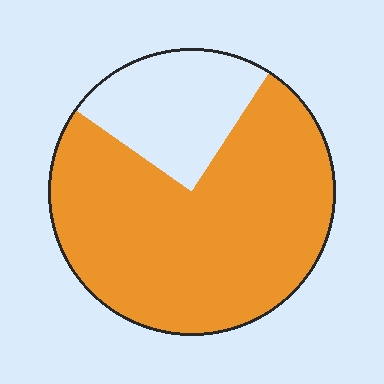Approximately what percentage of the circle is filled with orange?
Approximately 75%.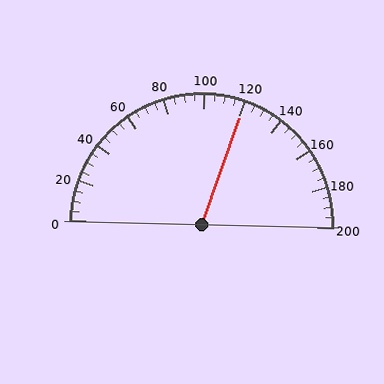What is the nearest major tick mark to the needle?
The nearest major tick mark is 120.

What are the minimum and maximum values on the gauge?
The gauge ranges from 0 to 200.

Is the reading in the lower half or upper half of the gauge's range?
The reading is in the upper half of the range (0 to 200).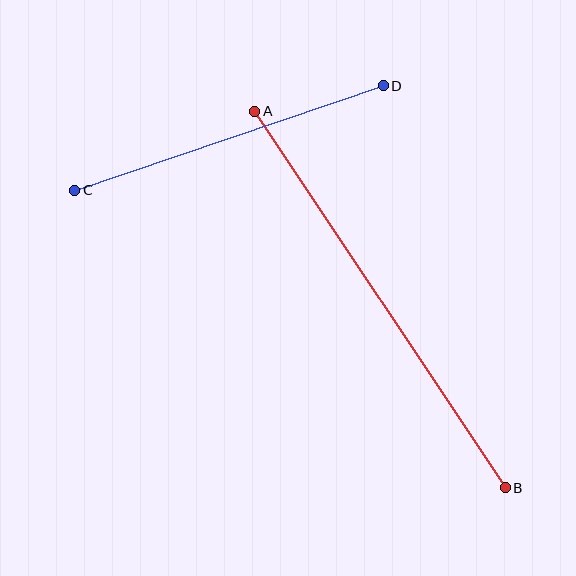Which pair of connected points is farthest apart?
Points A and B are farthest apart.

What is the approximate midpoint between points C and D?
The midpoint is at approximately (229, 138) pixels.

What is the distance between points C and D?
The distance is approximately 325 pixels.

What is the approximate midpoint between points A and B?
The midpoint is at approximately (380, 300) pixels.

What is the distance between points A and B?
The distance is approximately 452 pixels.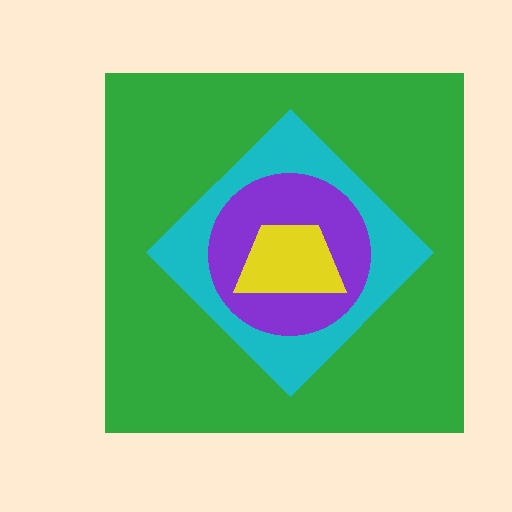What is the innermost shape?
The yellow trapezoid.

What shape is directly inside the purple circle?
The yellow trapezoid.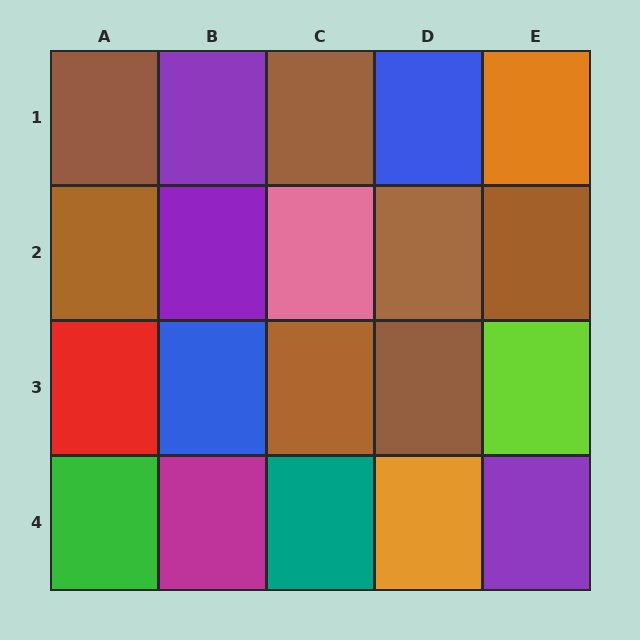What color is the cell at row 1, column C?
Brown.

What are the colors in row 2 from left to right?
Brown, purple, pink, brown, brown.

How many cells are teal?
1 cell is teal.